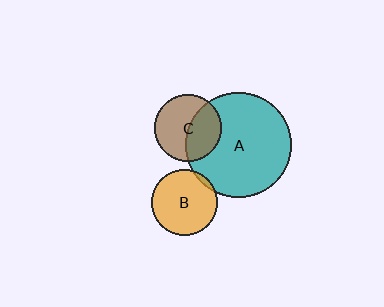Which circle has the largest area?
Circle A (teal).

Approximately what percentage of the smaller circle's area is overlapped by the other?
Approximately 40%.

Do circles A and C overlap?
Yes.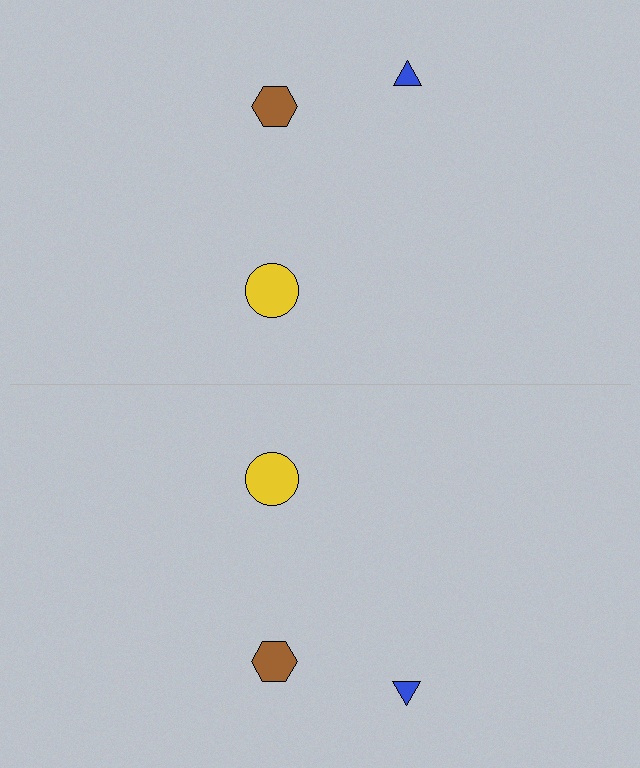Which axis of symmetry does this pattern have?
The pattern has a horizontal axis of symmetry running through the center of the image.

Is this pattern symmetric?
Yes, this pattern has bilateral (reflection) symmetry.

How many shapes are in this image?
There are 6 shapes in this image.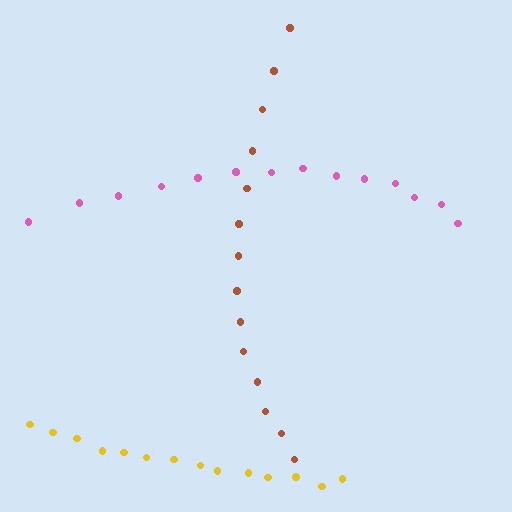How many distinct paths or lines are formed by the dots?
There are 3 distinct paths.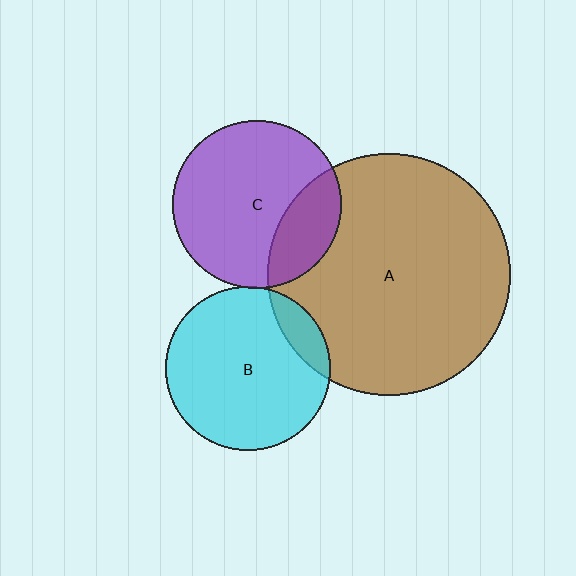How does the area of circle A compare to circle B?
Approximately 2.2 times.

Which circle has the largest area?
Circle A (brown).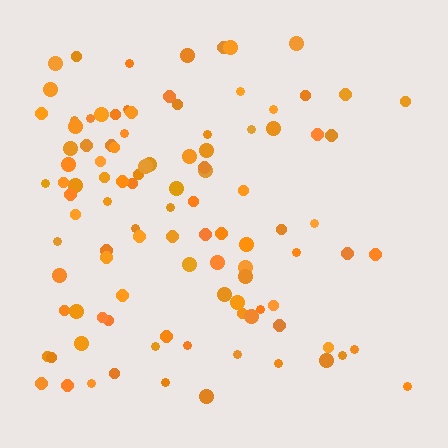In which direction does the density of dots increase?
From right to left, with the left side densest.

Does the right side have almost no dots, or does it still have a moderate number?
Still a moderate number, just noticeably fewer than the left.